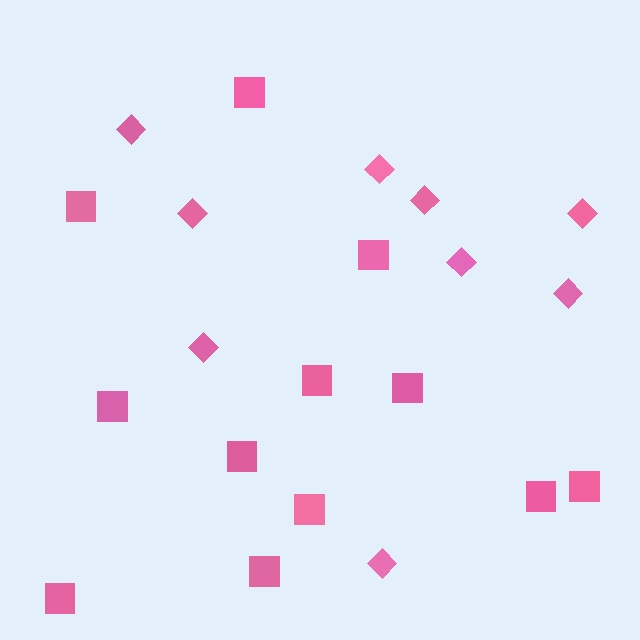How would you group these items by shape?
There are 2 groups: one group of squares (12) and one group of diamonds (9).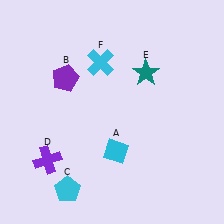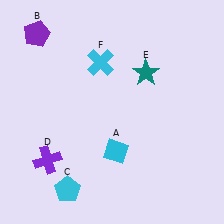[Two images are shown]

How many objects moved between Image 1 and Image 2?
1 object moved between the two images.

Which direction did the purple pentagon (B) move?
The purple pentagon (B) moved up.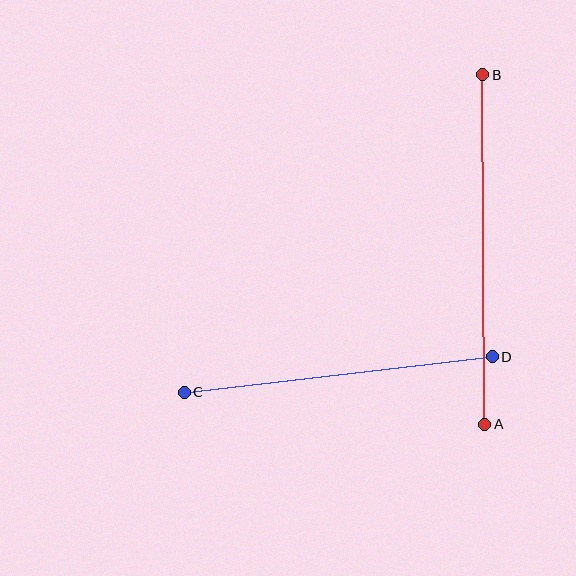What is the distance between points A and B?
The distance is approximately 349 pixels.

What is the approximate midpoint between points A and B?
The midpoint is at approximately (484, 249) pixels.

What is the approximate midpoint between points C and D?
The midpoint is at approximately (338, 374) pixels.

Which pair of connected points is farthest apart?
Points A and B are farthest apart.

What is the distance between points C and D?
The distance is approximately 310 pixels.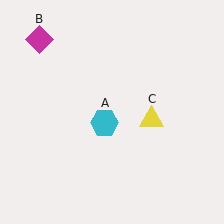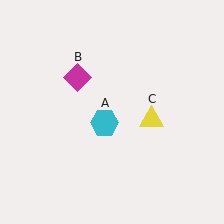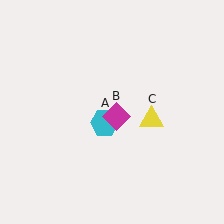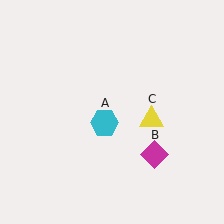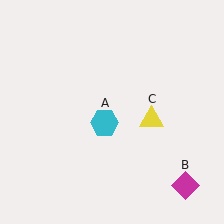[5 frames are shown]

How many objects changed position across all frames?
1 object changed position: magenta diamond (object B).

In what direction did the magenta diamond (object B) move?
The magenta diamond (object B) moved down and to the right.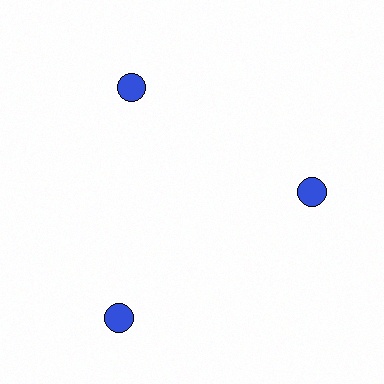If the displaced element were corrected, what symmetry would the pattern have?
It would have 3-fold rotational symmetry — the pattern would map onto itself every 120 degrees.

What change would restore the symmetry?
The symmetry would be restored by moving it inward, back onto the ring so that all 3 circles sit at equal angles and equal distance from the center.